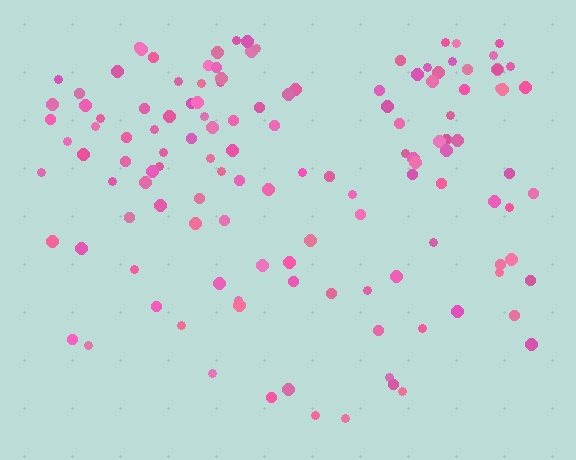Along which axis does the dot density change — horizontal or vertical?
Vertical.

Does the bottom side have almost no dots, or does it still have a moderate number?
Still a moderate number, just noticeably fewer than the top.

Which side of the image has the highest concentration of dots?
The top.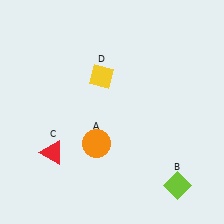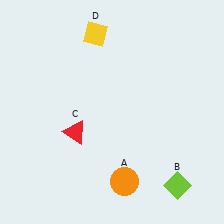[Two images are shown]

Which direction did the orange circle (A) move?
The orange circle (A) moved down.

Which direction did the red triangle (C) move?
The red triangle (C) moved right.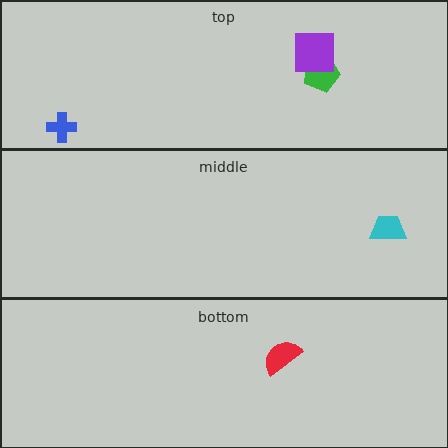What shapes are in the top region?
The green pentagon, the purple square, the blue cross.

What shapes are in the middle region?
The cyan trapezoid.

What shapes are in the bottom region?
The red semicircle.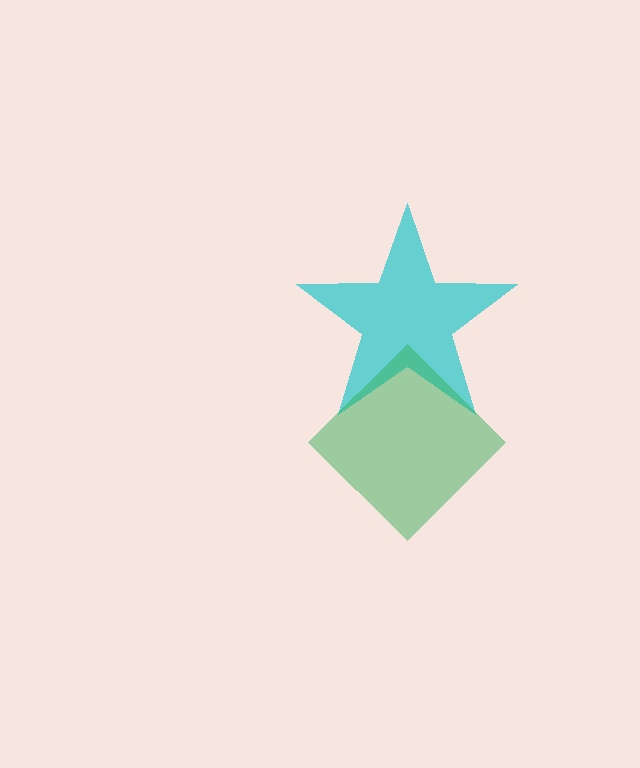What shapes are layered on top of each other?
The layered shapes are: a cyan star, a green diamond.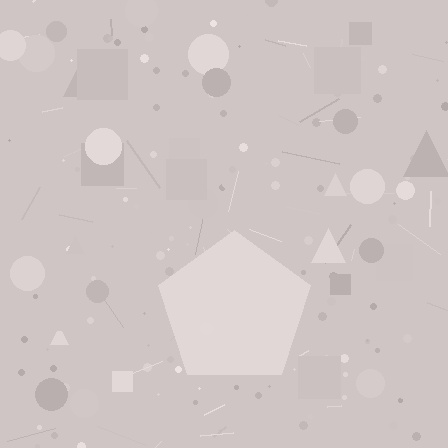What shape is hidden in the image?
A pentagon is hidden in the image.